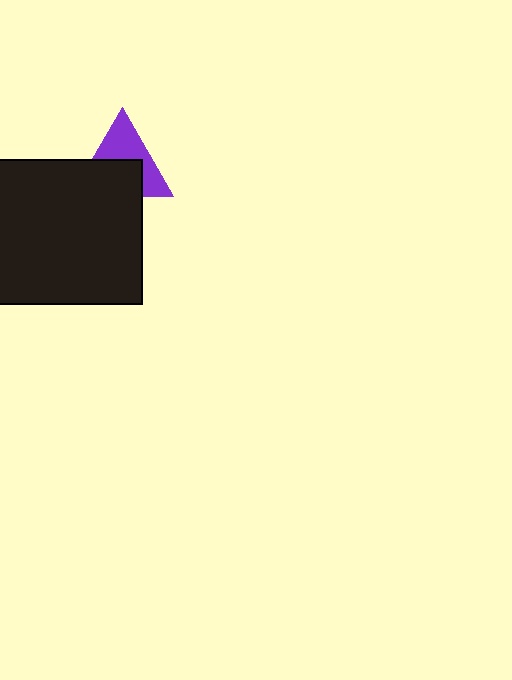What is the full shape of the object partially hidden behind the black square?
The partially hidden object is a purple triangle.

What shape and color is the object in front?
The object in front is a black square.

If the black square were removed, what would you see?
You would see the complete purple triangle.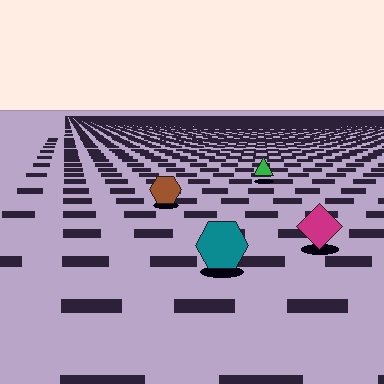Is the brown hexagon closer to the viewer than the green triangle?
Yes. The brown hexagon is closer — you can tell from the texture gradient: the ground texture is coarser near it.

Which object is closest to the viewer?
The teal hexagon is closest. The texture marks near it are larger and more spread out.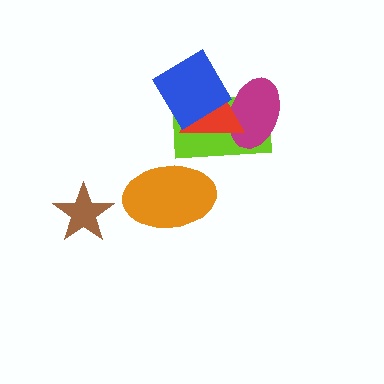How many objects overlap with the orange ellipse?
0 objects overlap with the orange ellipse.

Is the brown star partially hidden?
No, no other shape covers it.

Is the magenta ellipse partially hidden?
Yes, it is partially covered by another shape.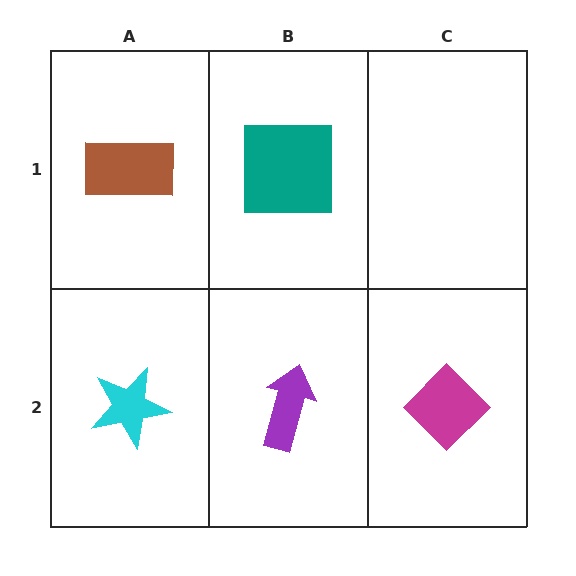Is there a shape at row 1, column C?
No, that cell is empty.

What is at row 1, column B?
A teal square.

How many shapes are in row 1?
2 shapes.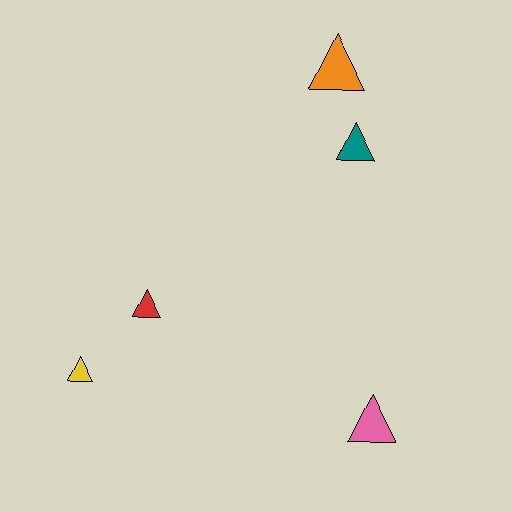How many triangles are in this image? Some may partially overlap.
There are 5 triangles.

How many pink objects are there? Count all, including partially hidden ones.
There is 1 pink object.